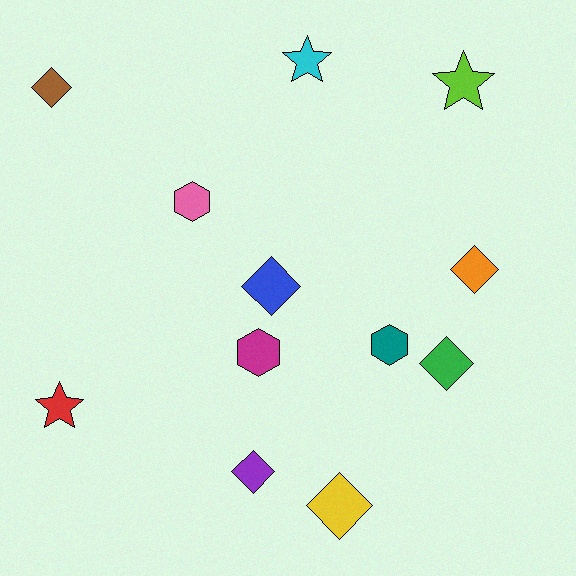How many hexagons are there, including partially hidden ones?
There are 3 hexagons.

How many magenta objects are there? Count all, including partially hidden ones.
There is 1 magenta object.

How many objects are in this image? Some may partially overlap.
There are 12 objects.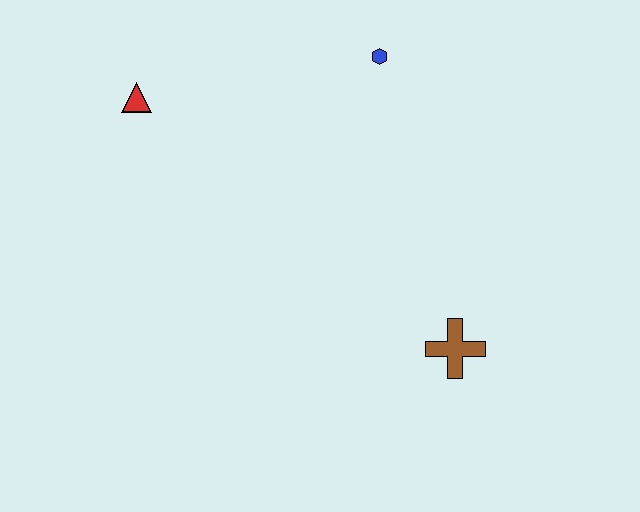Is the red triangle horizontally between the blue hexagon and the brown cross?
No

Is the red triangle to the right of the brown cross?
No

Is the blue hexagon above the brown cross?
Yes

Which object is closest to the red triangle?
The blue hexagon is closest to the red triangle.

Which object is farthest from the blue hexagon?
The brown cross is farthest from the blue hexagon.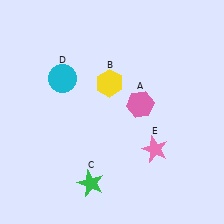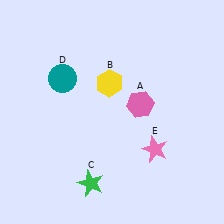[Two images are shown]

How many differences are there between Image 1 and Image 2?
There is 1 difference between the two images.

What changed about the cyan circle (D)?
In Image 1, D is cyan. In Image 2, it changed to teal.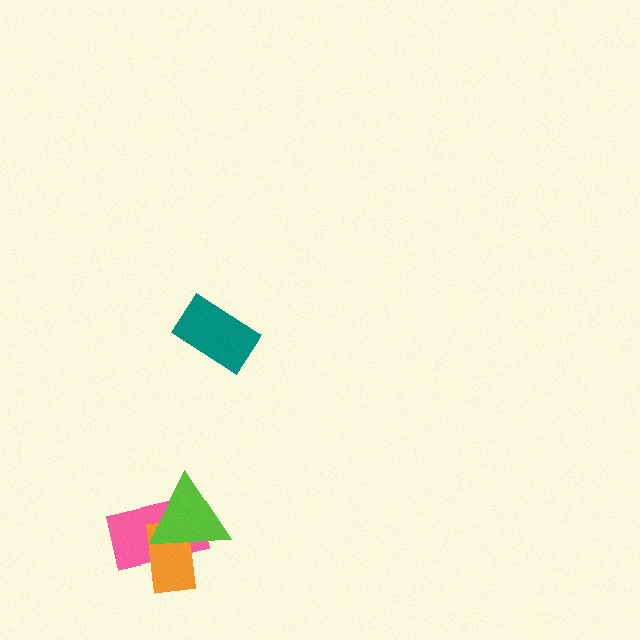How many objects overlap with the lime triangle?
2 objects overlap with the lime triangle.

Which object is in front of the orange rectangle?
The lime triangle is in front of the orange rectangle.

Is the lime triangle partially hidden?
No, no other shape covers it.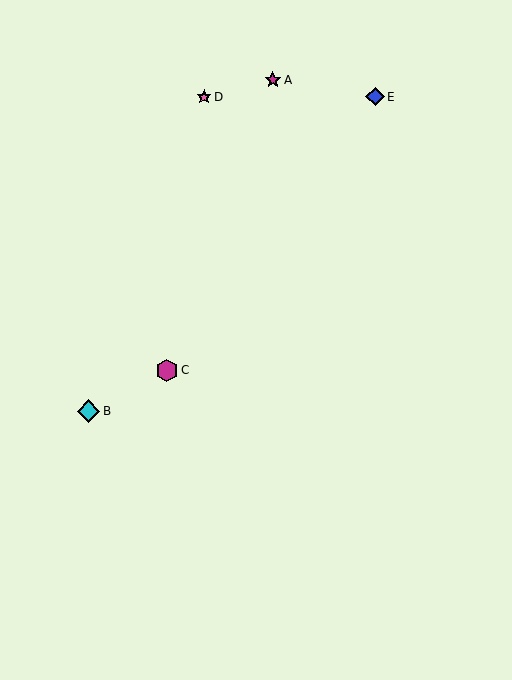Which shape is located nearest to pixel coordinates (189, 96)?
The pink star (labeled D) at (204, 97) is nearest to that location.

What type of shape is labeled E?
Shape E is a blue diamond.